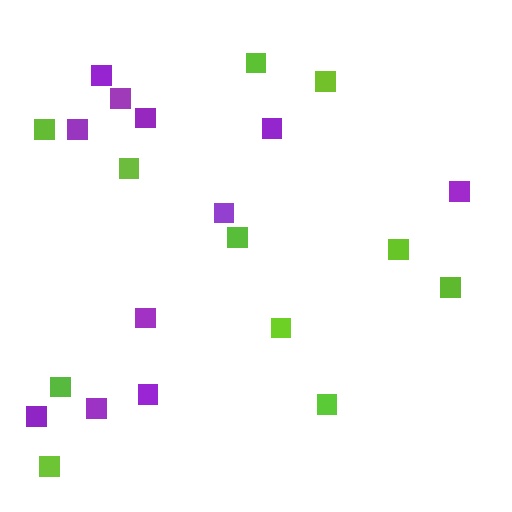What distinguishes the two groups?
There are 2 groups: one group of purple squares (11) and one group of lime squares (11).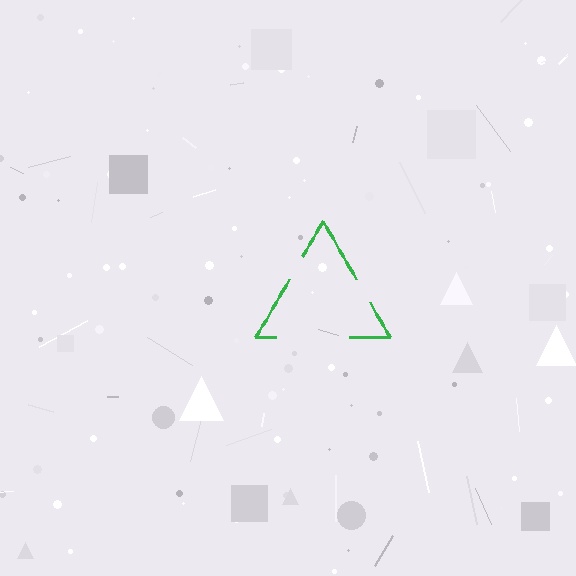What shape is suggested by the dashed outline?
The dashed outline suggests a triangle.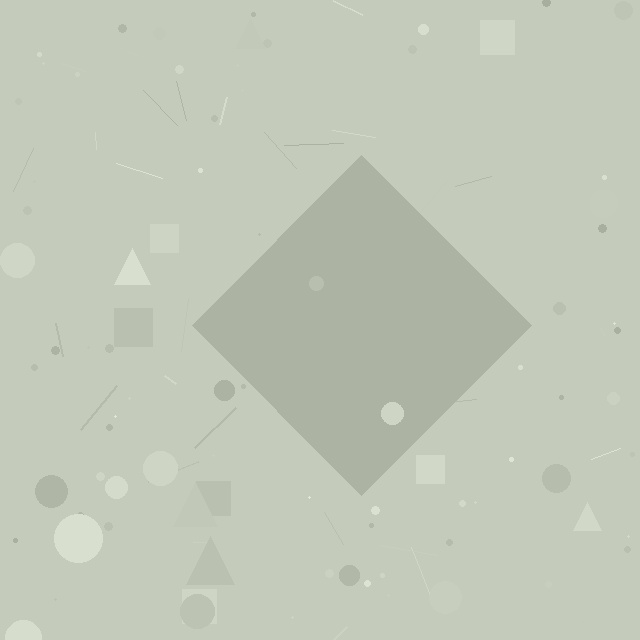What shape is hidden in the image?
A diamond is hidden in the image.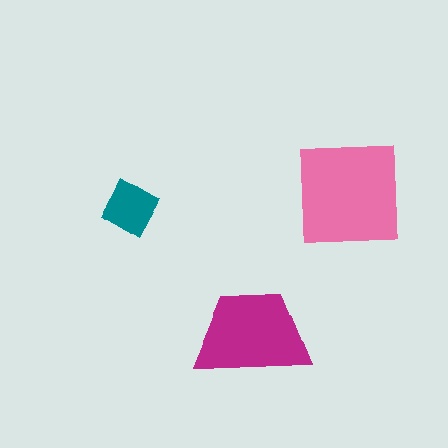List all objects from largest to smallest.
The pink square, the magenta trapezoid, the teal diamond.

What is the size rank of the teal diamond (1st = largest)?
3rd.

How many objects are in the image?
There are 3 objects in the image.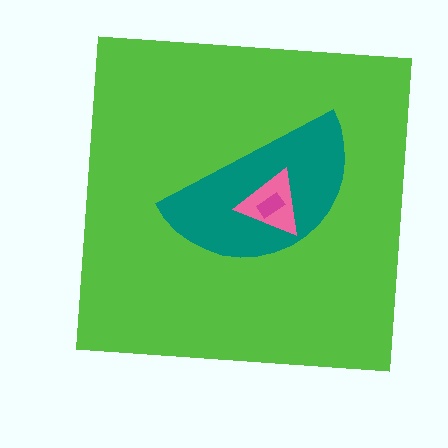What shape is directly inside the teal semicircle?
The pink triangle.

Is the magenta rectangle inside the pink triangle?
Yes.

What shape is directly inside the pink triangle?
The magenta rectangle.